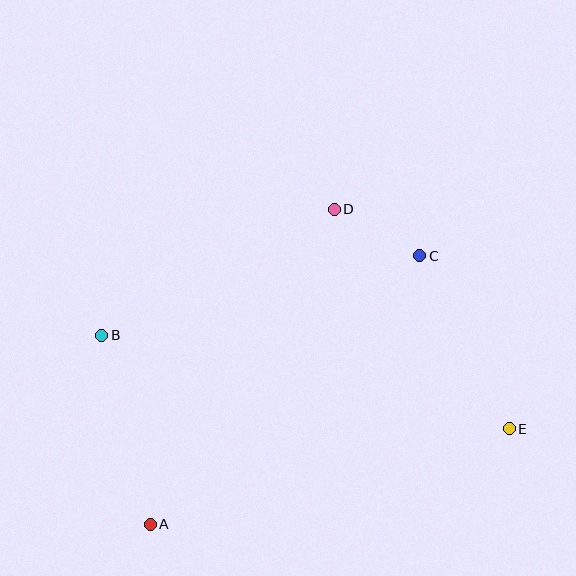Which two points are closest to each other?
Points C and D are closest to each other.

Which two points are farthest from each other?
Points B and E are farthest from each other.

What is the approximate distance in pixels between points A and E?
The distance between A and E is approximately 372 pixels.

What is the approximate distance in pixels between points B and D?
The distance between B and D is approximately 265 pixels.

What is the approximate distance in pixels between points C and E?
The distance between C and E is approximately 195 pixels.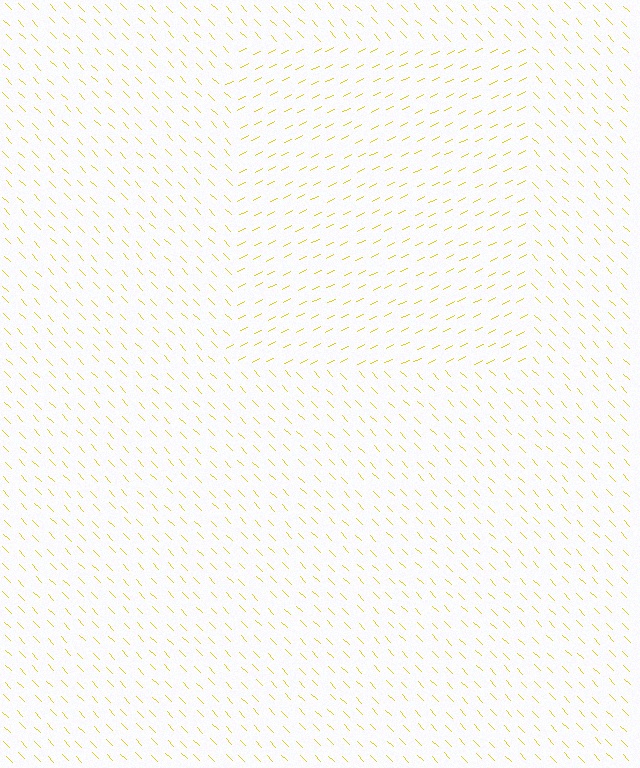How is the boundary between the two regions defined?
The boundary is defined purely by a change in line orientation (approximately 72 degrees difference). All lines are the same color and thickness.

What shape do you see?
I see a rectangle.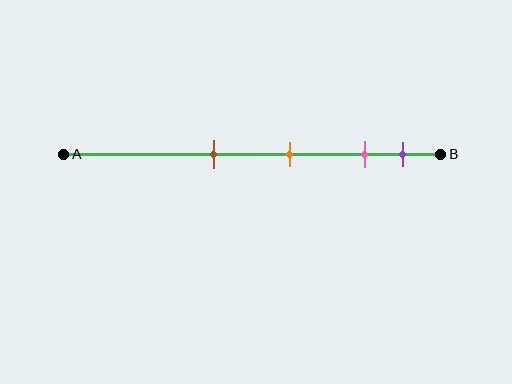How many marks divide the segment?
There are 4 marks dividing the segment.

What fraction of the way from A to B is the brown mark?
The brown mark is approximately 40% (0.4) of the way from A to B.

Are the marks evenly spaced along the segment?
No, the marks are not evenly spaced.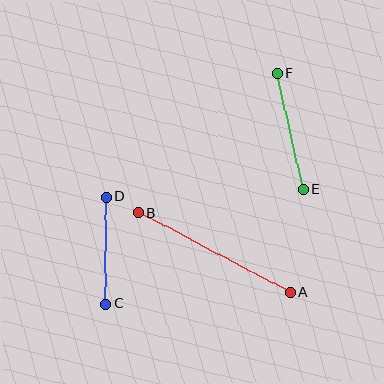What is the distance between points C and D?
The distance is approximately 107 pixels.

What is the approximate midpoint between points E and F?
The midpoint is at approximately (290, 131) pixels.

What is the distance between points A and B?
The distance is approximately 171 pixels.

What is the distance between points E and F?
The distance is approximately 118 pixels.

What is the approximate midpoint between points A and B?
The midpoint is at approximately (214, 253) pixels.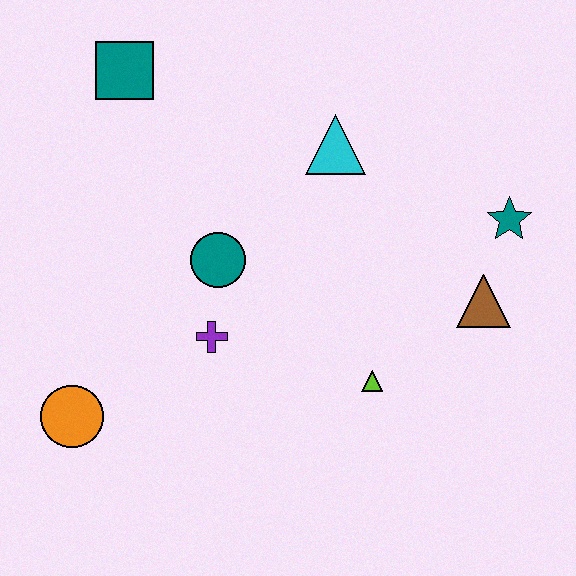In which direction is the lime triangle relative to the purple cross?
The lime triangle is to the right of the purple cross.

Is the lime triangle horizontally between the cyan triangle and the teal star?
Yes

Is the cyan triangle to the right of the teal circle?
Yes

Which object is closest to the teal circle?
The purple cross is closest to the teal circle.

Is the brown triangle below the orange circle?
No